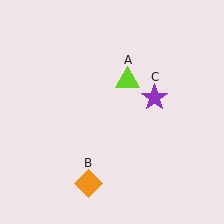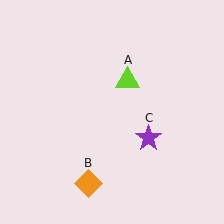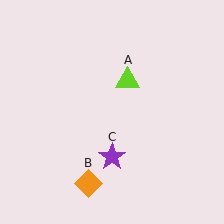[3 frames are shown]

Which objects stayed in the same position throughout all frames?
Lime triangle (object A) and orange diamond (object B) remained stationary.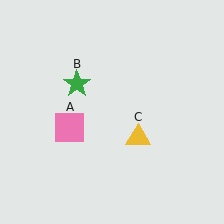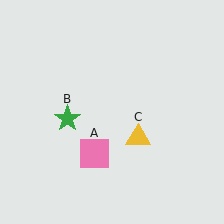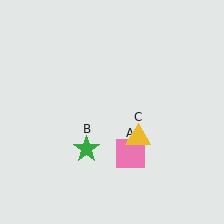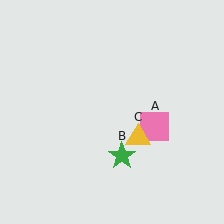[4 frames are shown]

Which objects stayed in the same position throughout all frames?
Yellow triangle (object C) remained stationary.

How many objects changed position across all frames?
2 objects changed position: pink square (object A), green star (object B).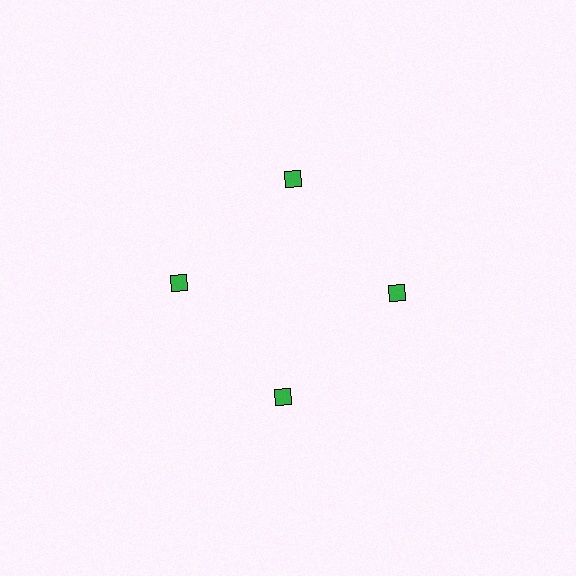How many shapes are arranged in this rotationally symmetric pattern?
There are 4 shapes, arranged in 4 groups of 1.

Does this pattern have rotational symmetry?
Yes, this pattern has 4-fold rotational symmetry. It looks the same after rotating 90 degrees around the center.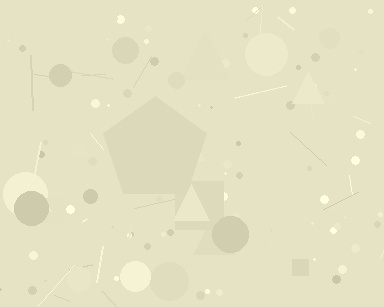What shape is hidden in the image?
A pentagon is hidden in the image.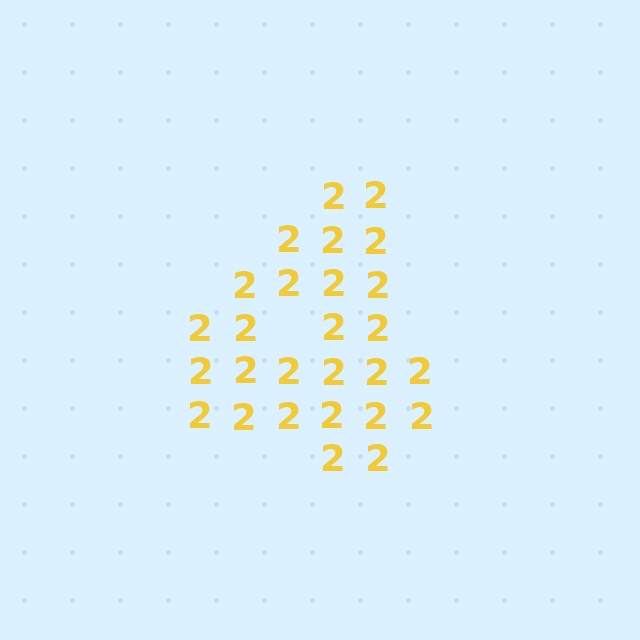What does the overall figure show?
The overall figure shows the digit 4.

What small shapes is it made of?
It is made of small digit 2's.